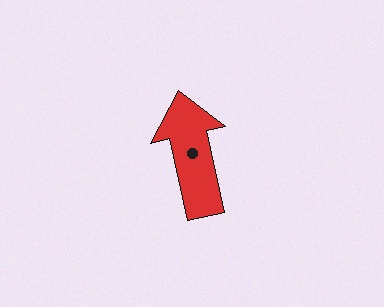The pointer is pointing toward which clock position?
Roughly 12 o'clock.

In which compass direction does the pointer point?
North.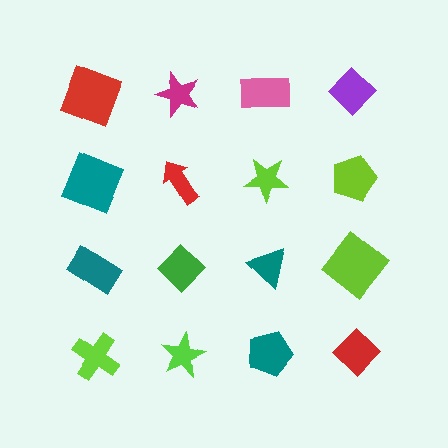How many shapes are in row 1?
4 shapes.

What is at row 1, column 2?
A magenta star.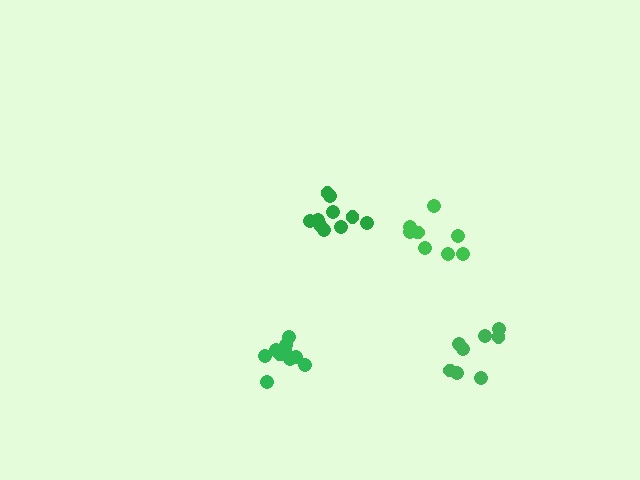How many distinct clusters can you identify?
There are 4 distinct clusters.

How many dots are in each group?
Group 1: 10 dots, Group 2: 10 dots, Group 3: 8 dots, Group 4: 8 dots (36 total).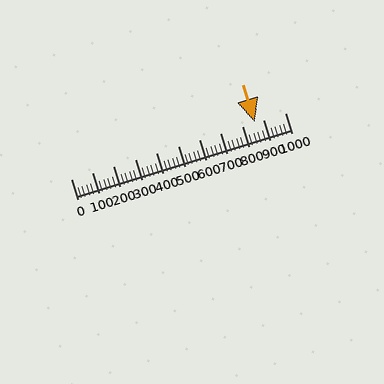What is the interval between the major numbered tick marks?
The major tick marks are spaced 100 units apart.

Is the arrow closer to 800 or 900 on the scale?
The arrow is closer to 900.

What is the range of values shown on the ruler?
The ruler shows values from 0 to 1000.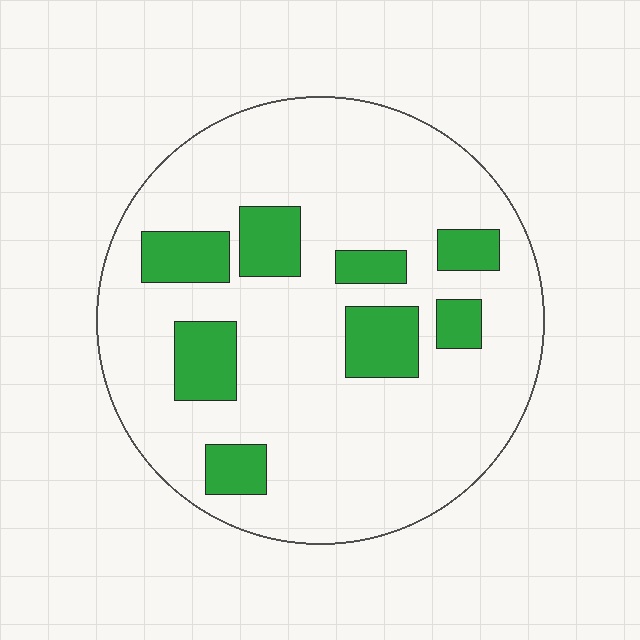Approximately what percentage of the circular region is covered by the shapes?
Approximately 20%.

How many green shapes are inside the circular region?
8.